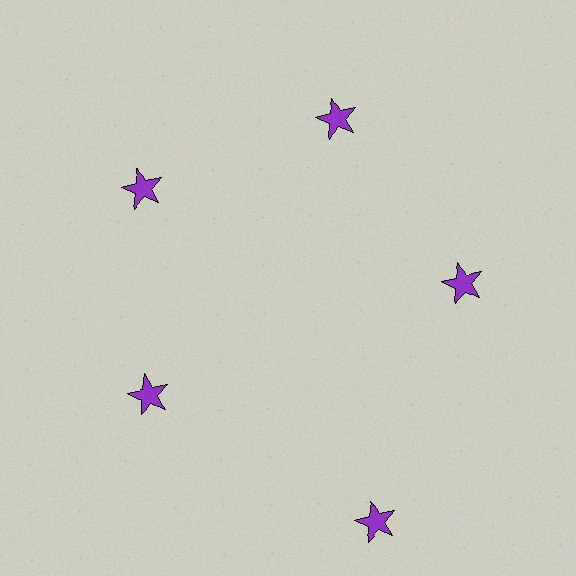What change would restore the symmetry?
The symmetry would be restored by moving it inward, back onto the ring so that all 5 stars sit at equal angles and equal distance from the center.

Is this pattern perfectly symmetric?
No. The 5 purple stars are arranged in a ring, but one element near the 5 o'clock position is pushed outward from the center, breaking the 5-fold rotational symmetry.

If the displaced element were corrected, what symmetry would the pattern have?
It would have 5-fold rotational symmetry — the pattern would map onto itself every 72 degrees.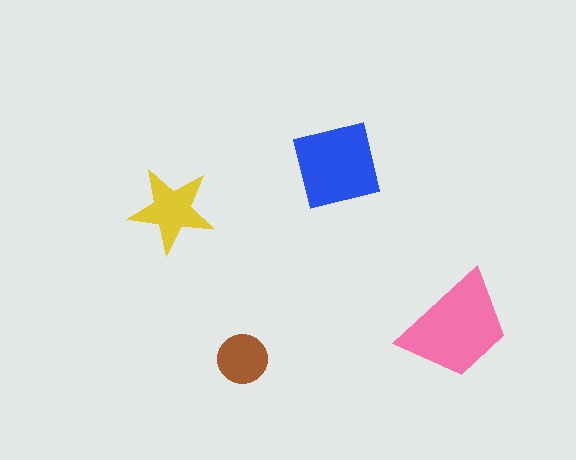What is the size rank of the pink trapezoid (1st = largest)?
1st.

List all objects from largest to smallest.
The pink trapezoid, the blue square, the yellow star, the brown circle.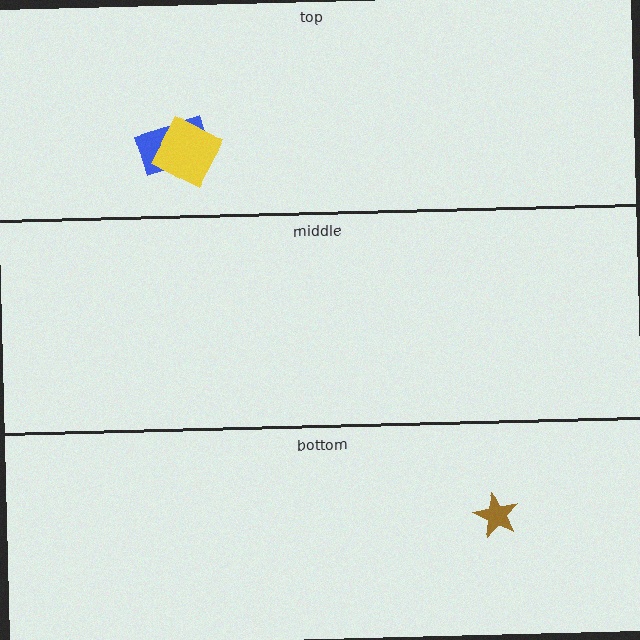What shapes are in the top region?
The blue rectangle, the yellow square.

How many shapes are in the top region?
2.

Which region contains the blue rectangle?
The top region.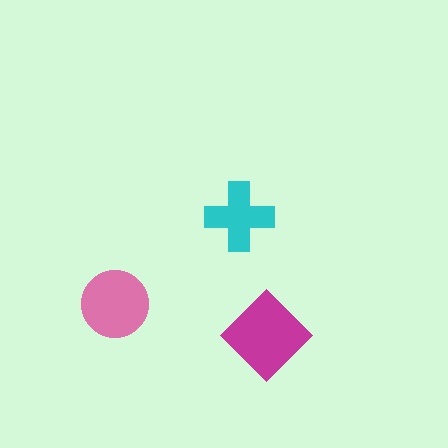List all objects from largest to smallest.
The magenta diamond, the pink circle, the cyan cross.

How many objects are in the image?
There are 3 objects in the image.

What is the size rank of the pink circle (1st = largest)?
2nd.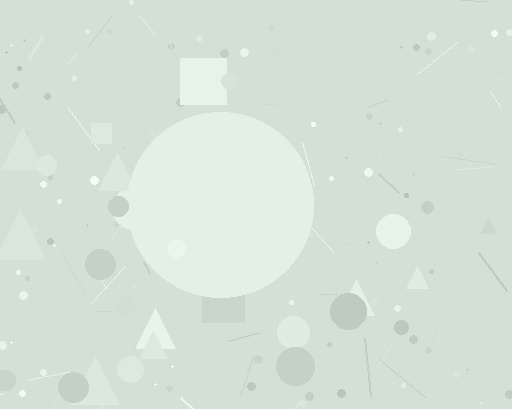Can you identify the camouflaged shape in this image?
The camouflaged shape is a circle.